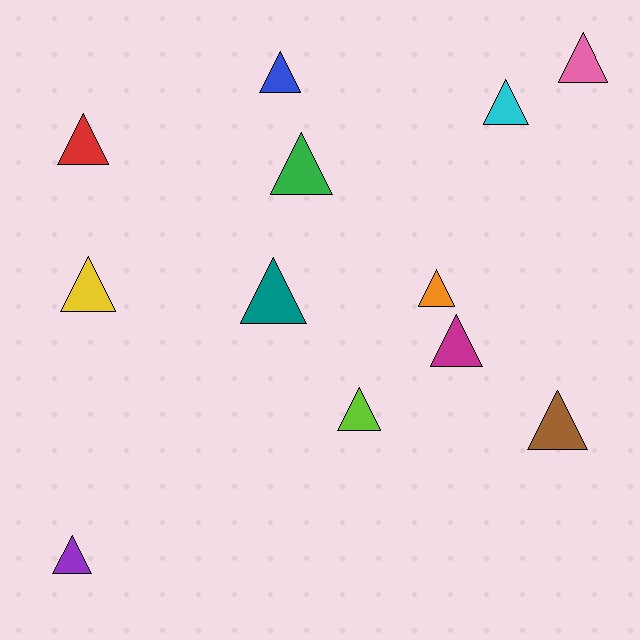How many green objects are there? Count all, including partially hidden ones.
There is 1 green object.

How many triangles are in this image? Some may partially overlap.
There are 12 triangles.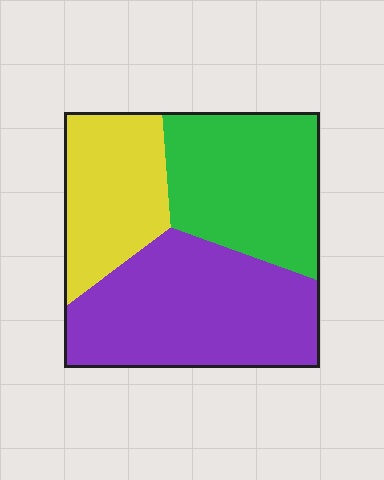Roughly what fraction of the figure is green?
Green covers 33% of the figure.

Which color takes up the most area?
Purple, at roughly 40%.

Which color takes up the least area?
Yellow, at roughly 25%.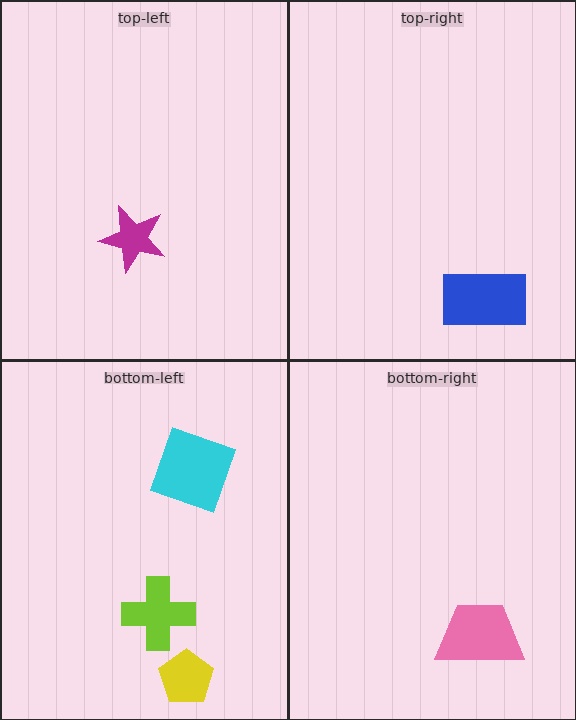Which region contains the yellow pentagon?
The bottom-left region.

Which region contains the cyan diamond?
The bottom-left region.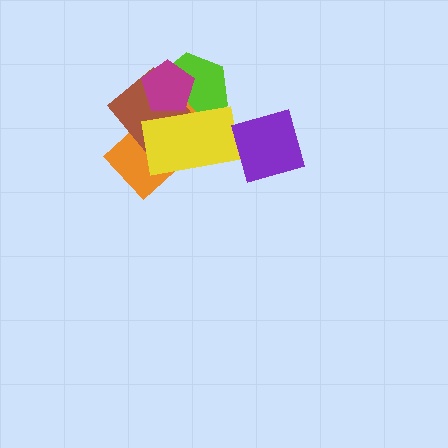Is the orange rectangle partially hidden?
Yes, it is partially covered by another shape.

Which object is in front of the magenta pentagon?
The yellow rectangle is in front of the magenta pentagon.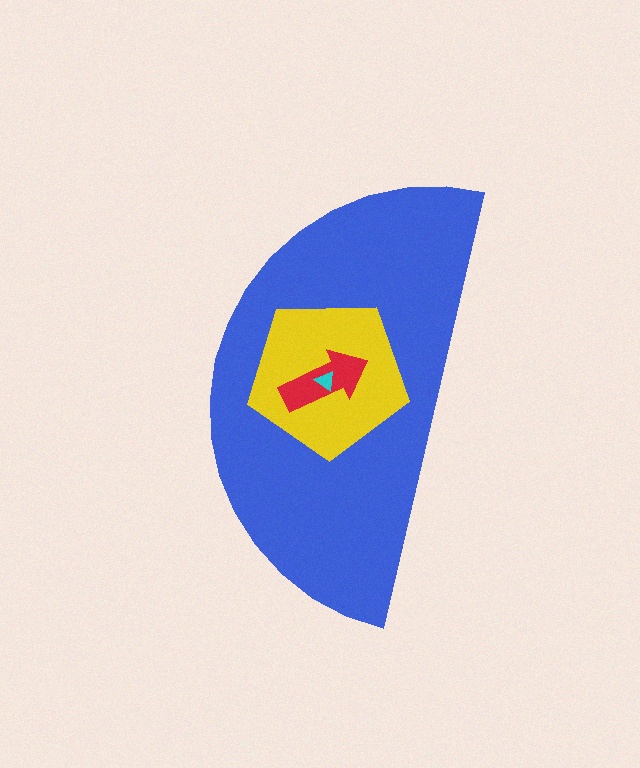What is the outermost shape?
The blue semicircle.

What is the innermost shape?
The cyan triangle.